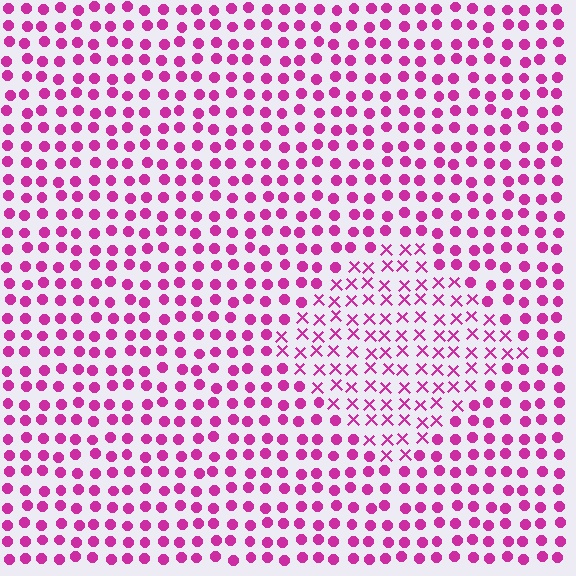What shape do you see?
I see a diamond.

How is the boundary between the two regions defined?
The boundary is defined by a change in element shape: X marks inside vs. circles outside. All elements share the same color and spacing.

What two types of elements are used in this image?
The image uses X marks inside the diamond region and circles outside it.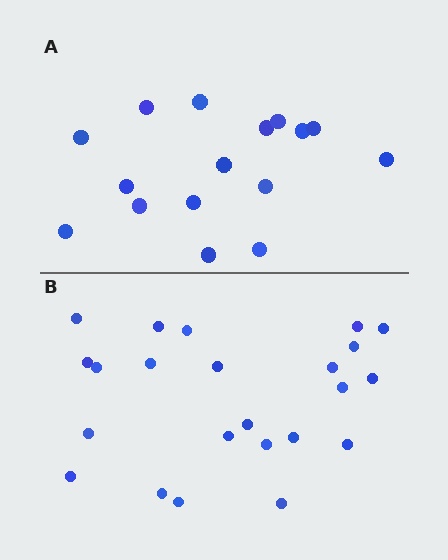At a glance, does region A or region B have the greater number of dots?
Region B (the bottom region) has more dots.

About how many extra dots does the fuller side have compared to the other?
Region B has roughly 8 or so more dots than region A.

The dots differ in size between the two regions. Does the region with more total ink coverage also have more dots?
No. Region A has more total ink coverage because its dots are larger, but region B actually contains more individual dots. Total area can be misleading — the number of items is what matters here.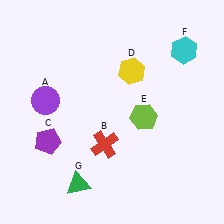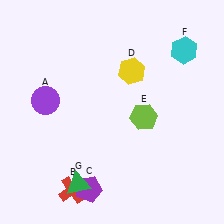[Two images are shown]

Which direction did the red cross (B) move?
The red cross (B) moved down.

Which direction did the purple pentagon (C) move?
The purple pentagon (C) moved down.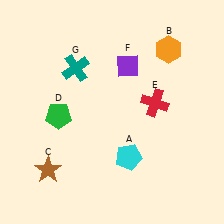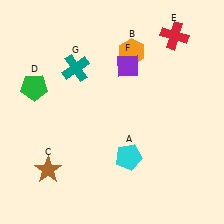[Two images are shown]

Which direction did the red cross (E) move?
The red cross (E) moved up.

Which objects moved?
The objects that moved are: the orange hexagon (B), the green pentagon (D), the red cross (E).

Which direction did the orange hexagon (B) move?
The orange hexagon (B) moved left.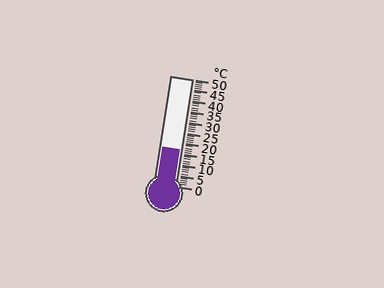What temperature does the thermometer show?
The thermometer shows approximately 17°C.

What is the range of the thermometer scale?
The thermometer scale ranges from 0°C to 50°C.